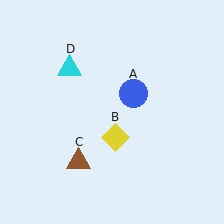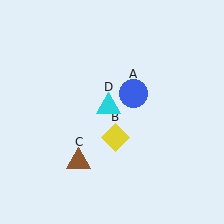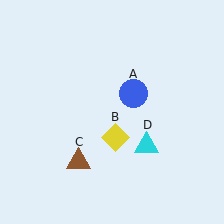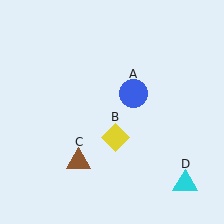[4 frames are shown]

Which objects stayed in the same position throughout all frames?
Blue circle (object A) and yellow diamond (object B) and brown triangle (object C) remained stationary.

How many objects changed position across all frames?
1 object changed position: cyan triangle (object D).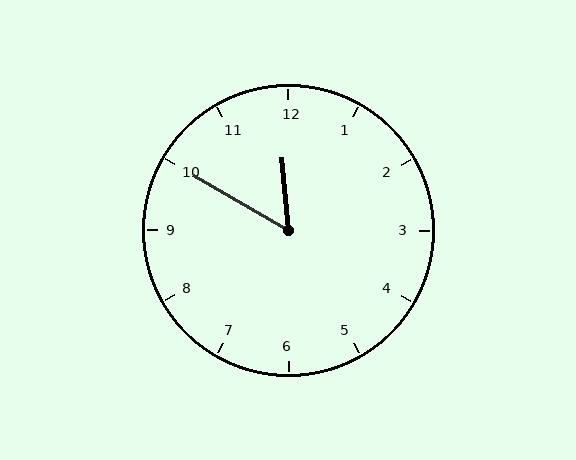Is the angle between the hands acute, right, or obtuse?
It is acute.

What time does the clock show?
11:50.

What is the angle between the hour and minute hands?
Approximately 55 degrees.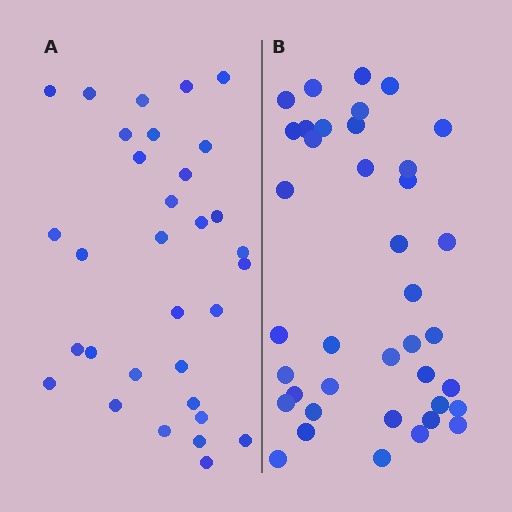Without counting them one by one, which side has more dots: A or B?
Region B (the right region) has more dots.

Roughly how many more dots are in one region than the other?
Region B has roughly 8 or so more dots than region A.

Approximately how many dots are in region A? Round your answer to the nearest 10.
About 30 dots. (The exact count is 32, which rounds to 30.)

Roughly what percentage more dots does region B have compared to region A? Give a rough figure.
About 20% more.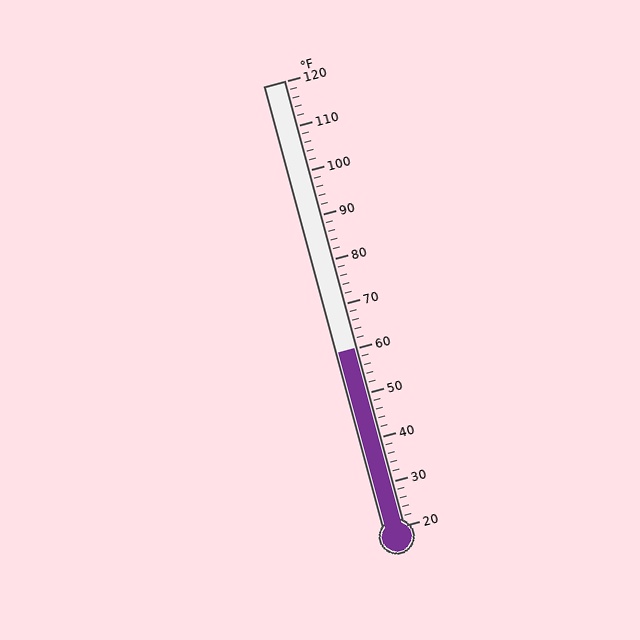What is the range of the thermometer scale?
The thermometer scale ranges from 20°F to 120°F.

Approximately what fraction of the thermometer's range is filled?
The thermometer is filled to approximately 40% of its range.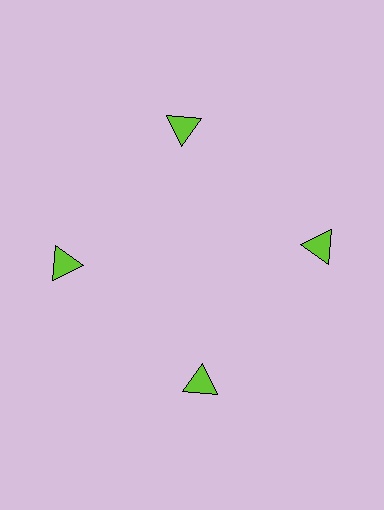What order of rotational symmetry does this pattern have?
This pattern has 4-fold rotational symmetry.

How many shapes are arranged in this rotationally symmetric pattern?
There are 4 shapes, arranged in 4 groups of 1.